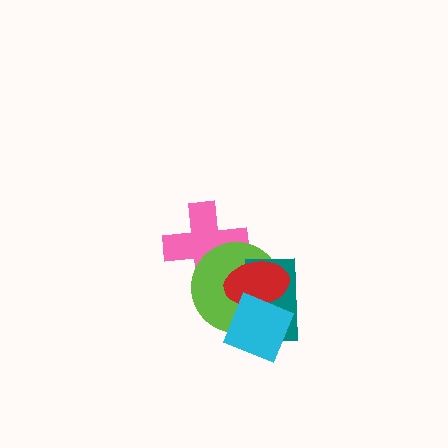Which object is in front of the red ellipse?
The cyan square is in front of the red ellipse.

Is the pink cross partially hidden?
Yes, it is partially covered by another shape.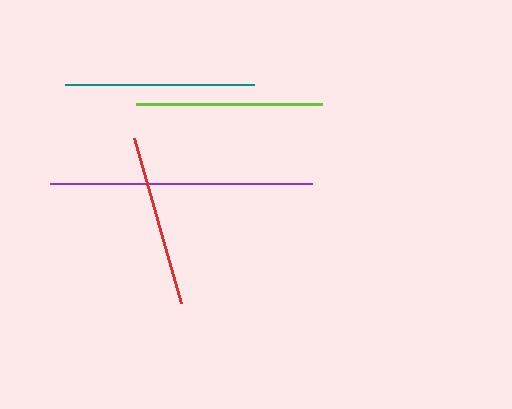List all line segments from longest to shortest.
From longest to shortest: purple, teal, lime, red.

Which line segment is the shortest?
The red line is the shortest at approximately 172 pixels.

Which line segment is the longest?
The purple line is the longest at approximately 262 pixels.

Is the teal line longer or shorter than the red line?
The teal line is longer than the red line.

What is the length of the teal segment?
The teal segment is approximately 189 pixels long.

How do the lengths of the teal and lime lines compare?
The teal and lime lines are approximately the same length.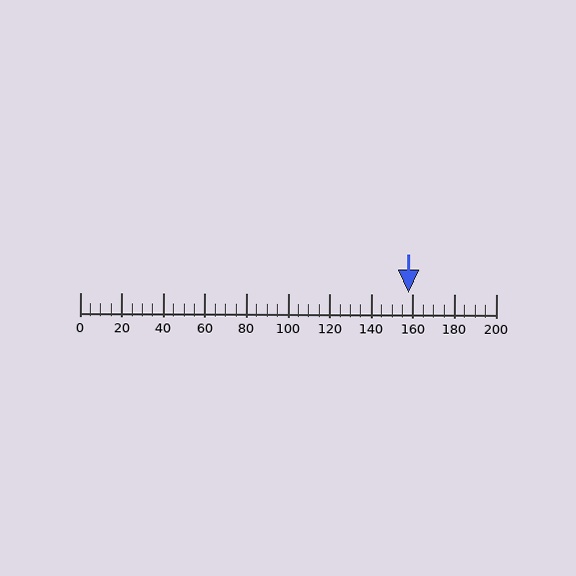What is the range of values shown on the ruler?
The ruler shows values from 0 to 200.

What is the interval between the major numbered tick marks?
The major tick marks are spaced 20 units apart.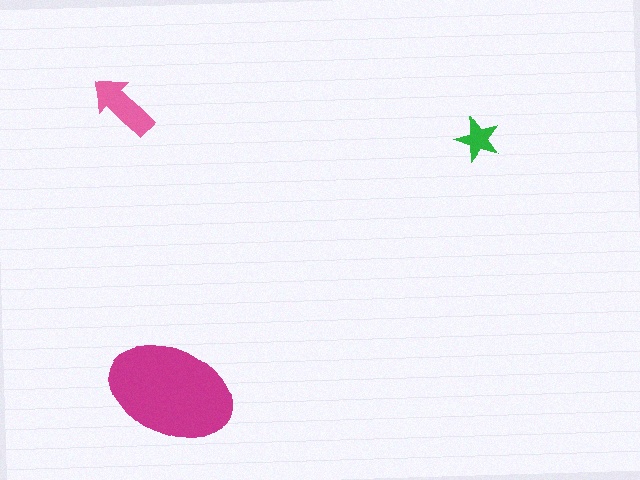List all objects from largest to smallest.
The magenta ellipse, the pink arrow, the green star.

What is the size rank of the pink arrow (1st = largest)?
2nd.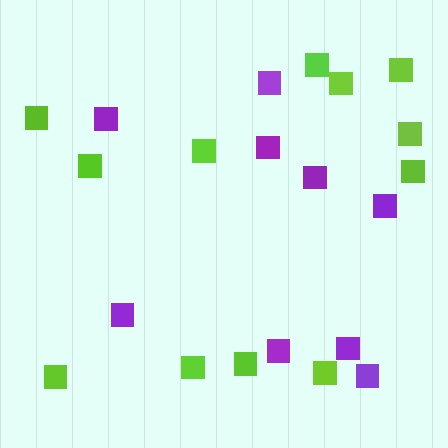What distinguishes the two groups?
There are 2 groups: one group of purple squares (9) and one group of lime squares (12).